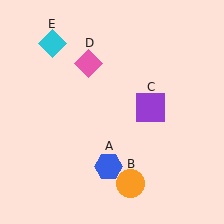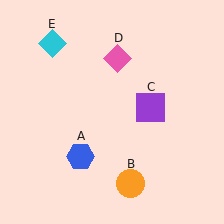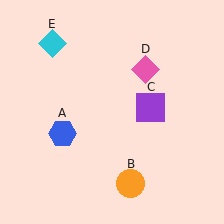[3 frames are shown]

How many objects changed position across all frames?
2 objects changed position: blue hexagon (object A), pink diamond (object D).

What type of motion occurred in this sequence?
The blue hexagon (object A), pink diamond (object D) rotated clockwise around the center of the scene.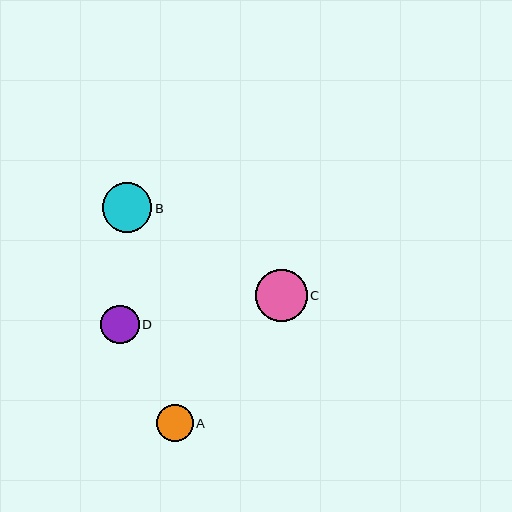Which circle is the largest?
Circle C is the largest with a size of approximately 52 pixels.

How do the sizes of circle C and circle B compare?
Circle C and circle B are approximately the same size.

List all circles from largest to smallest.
From largest to smallest: C, B, D, A.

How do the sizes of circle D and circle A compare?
Circle D and circle A are approximately the same size.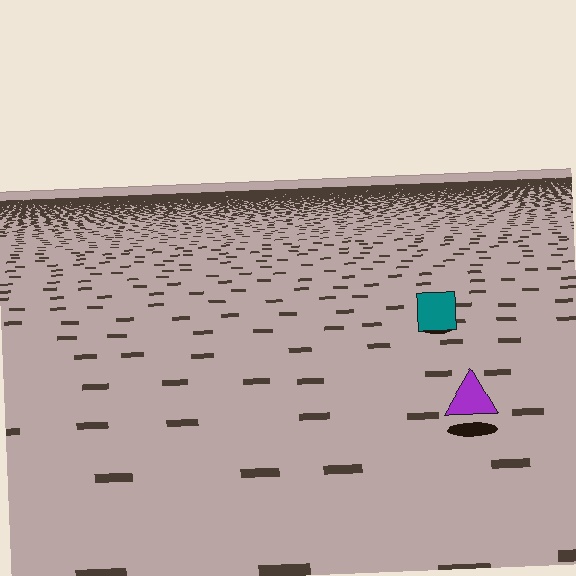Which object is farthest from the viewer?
The teal square is farthest from the viewer. It appears smaller and the ground texture around it is denser.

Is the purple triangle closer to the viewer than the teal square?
Yes. The purple triangle is closer — you can tell from the texture gradient: the ground texture is coarser near it.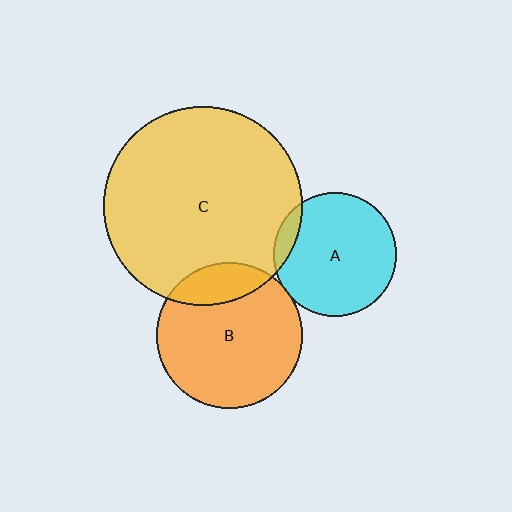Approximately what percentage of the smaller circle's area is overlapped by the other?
Approximately 10%.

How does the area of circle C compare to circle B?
Approximately 1.9 times.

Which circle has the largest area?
Circle C (yellow).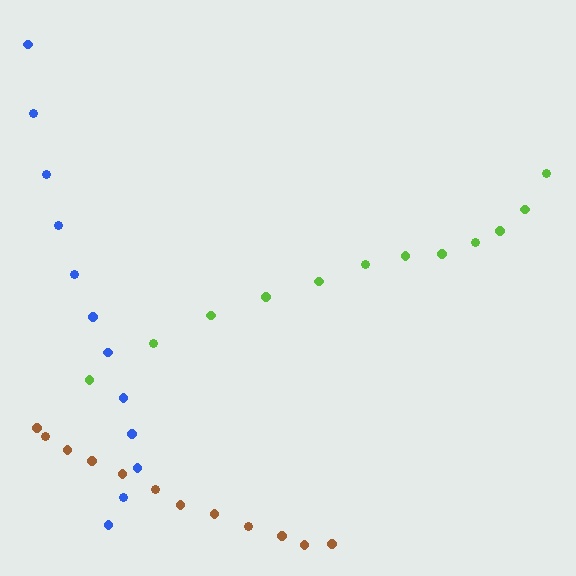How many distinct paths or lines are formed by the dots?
There are 3 distinct paths.